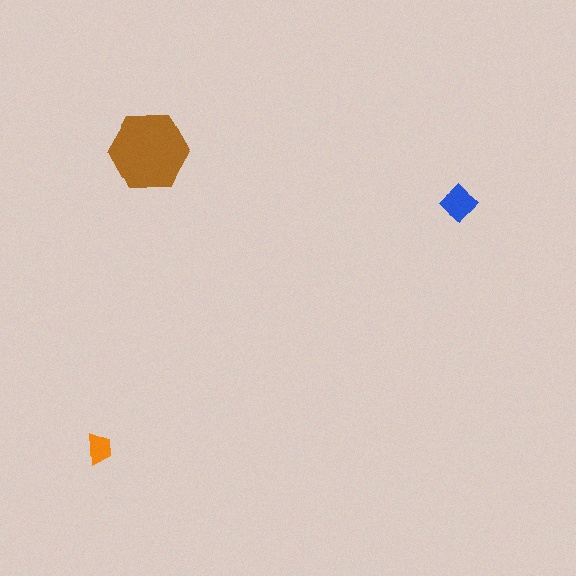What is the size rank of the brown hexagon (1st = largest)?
1st.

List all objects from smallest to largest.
The orange trapezoid, the blue diamond, the brown hexagon.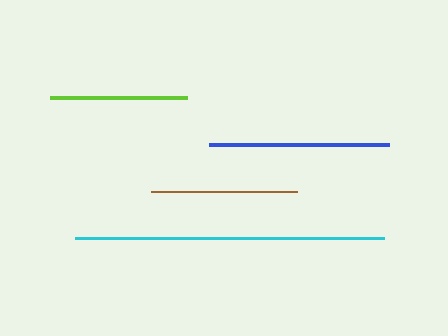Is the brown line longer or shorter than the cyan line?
The cyan line is longer than the brown line.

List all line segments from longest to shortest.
From longest to shortest: cyan, blue, brown, lime.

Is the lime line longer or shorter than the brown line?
The brown line is longer than the lime line.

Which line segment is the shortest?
The lime line is the shortest at approximately 137 pixels.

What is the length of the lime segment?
The lime segment is approximately 137 pixels long.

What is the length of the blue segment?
The blue segment is approximately 180 pixels long.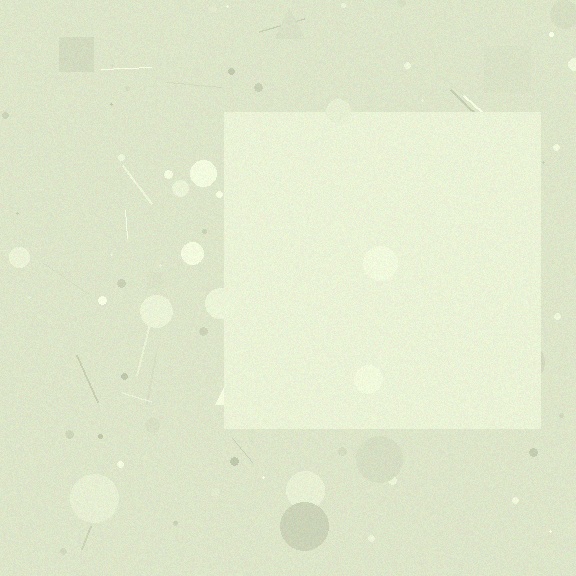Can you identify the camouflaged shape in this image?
The camouflaged shape is a square.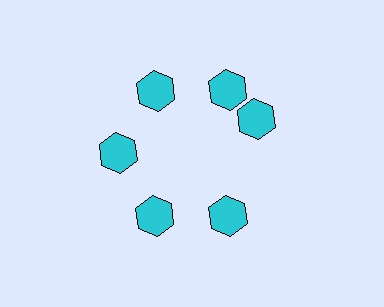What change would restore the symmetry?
The symmetry would be restored by rotating it back into even spacing with its neighbors so that all 6 hexagons sit at equal angles and equal distance from the center.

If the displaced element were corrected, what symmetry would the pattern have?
It would have 6-fold rotational symmetry — the pattern would map onto itself every 60 degrees.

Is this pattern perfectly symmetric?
No. The 6 cyan hexagons are arranged in a ring, but one element near the 3 o'clock position is rotated out of alignment along the ring, breaking the 6-fold rotational symmetry.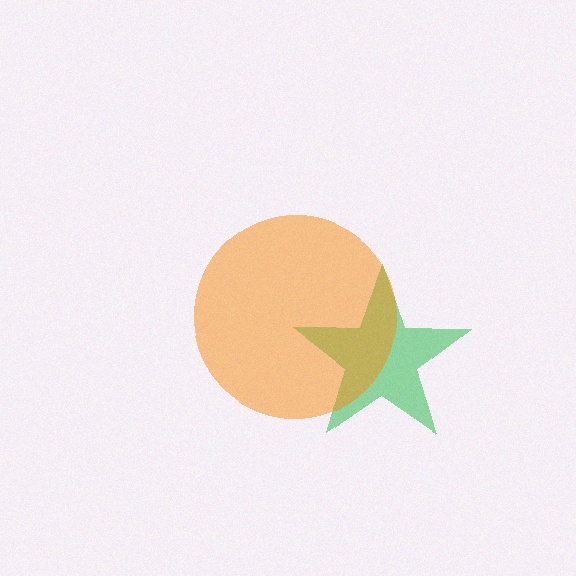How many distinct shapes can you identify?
There are 2 distinct shapes: a green star, an orange circle.